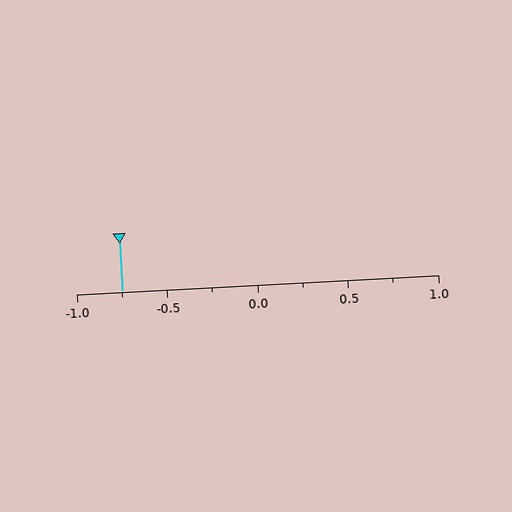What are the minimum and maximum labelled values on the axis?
The axis runs from -1.0 to 1.0.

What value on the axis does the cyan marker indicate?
The marker indicates approximately -0.75.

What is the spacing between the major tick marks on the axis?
The major ticks are spaced 0.5 apart.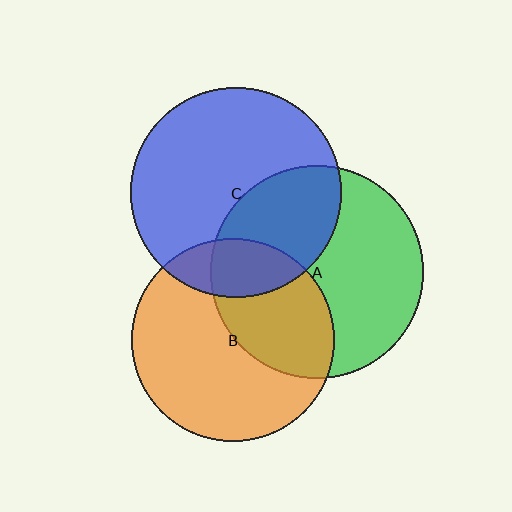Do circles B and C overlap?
Yes.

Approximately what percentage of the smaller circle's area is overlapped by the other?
Approximately 20%.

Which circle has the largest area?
Circle A (green).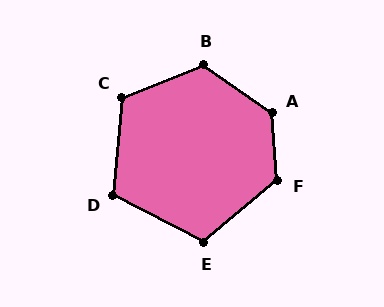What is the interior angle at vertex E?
Approximately 113 degrees (obtuse).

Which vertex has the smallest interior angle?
D, at approximately 112 degrees.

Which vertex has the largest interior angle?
A, at approximately 130 degrees.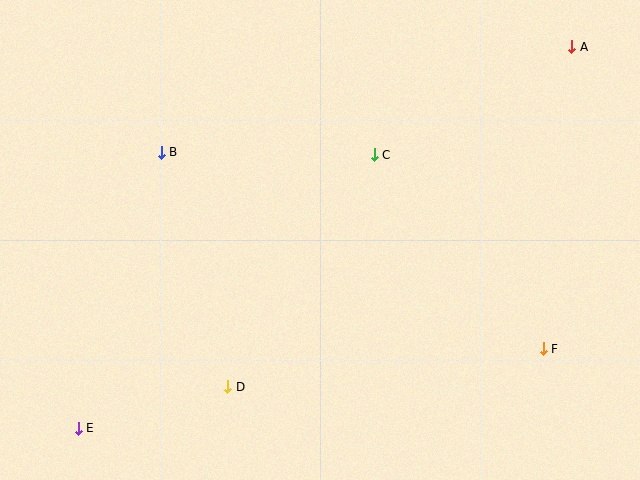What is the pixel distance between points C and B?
The distance between C and B is 213 pixels.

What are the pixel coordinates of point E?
Point E is at (78, 428).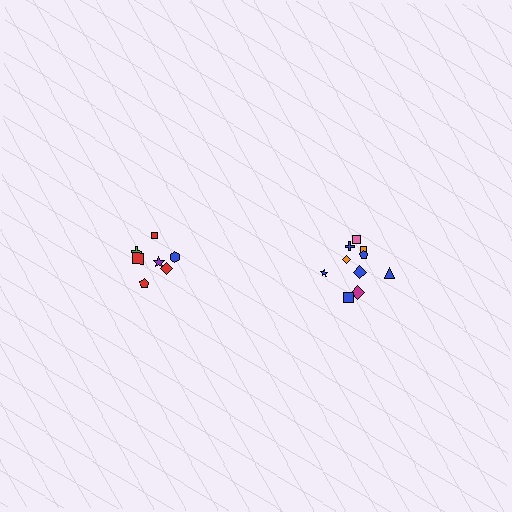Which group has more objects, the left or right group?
The right group.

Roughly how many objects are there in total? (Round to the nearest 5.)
Roughly 15 objects in total.